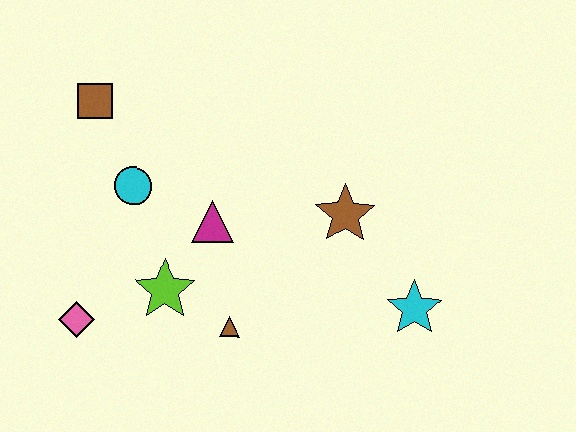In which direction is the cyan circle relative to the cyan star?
The cyan circle is to the left of the cyan star.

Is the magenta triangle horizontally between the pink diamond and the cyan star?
Yes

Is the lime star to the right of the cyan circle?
Yes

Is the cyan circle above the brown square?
No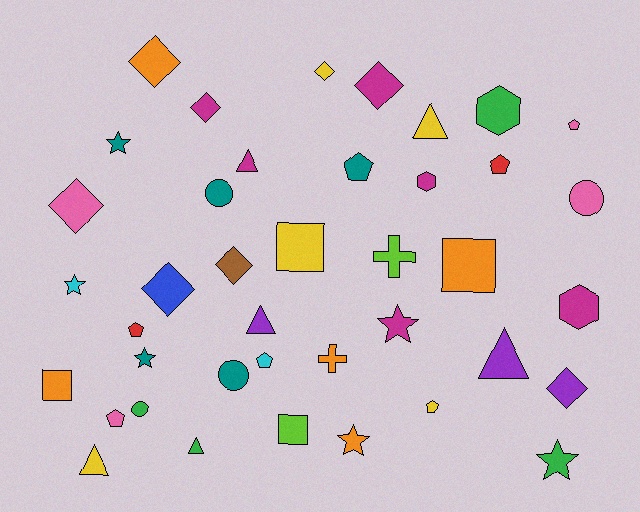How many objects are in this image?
There are 40 objects.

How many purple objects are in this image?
There are 3 purple objects.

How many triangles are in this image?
There are 6 triangles.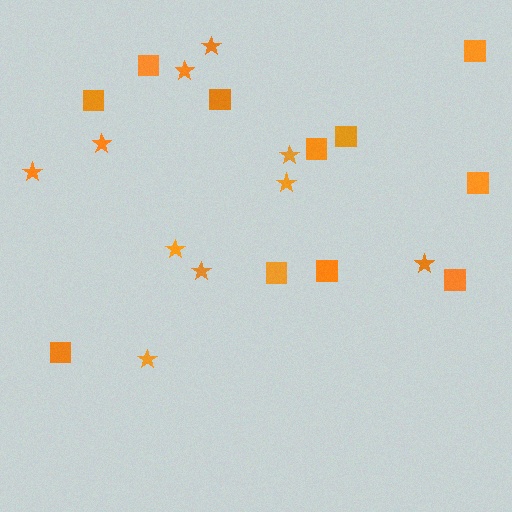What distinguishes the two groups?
There are 2 groups: one group of squares (11) and one group of stars (10).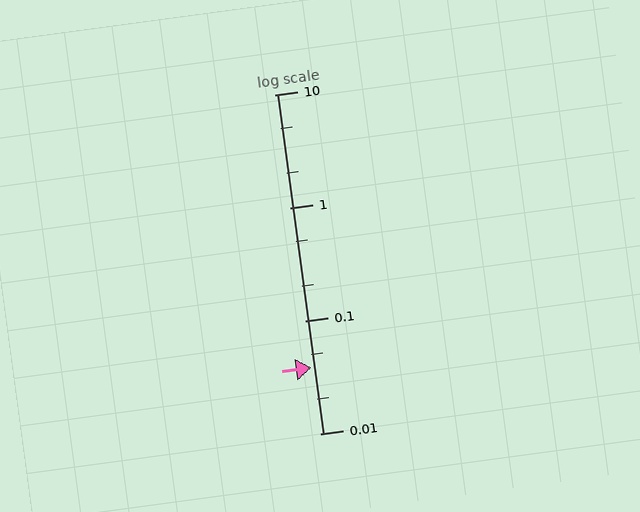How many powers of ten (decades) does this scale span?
The scale spans 3 decades, from 0.01 to 10.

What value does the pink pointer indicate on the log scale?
The pointer indicates approximately 0.038.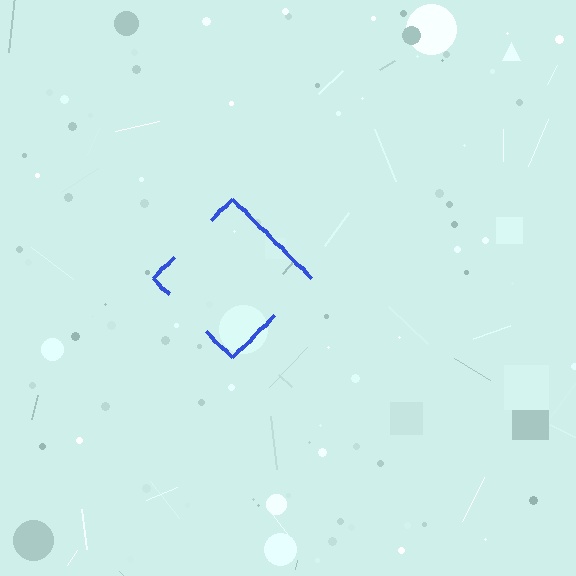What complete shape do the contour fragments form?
The contour fragments form a diamond.